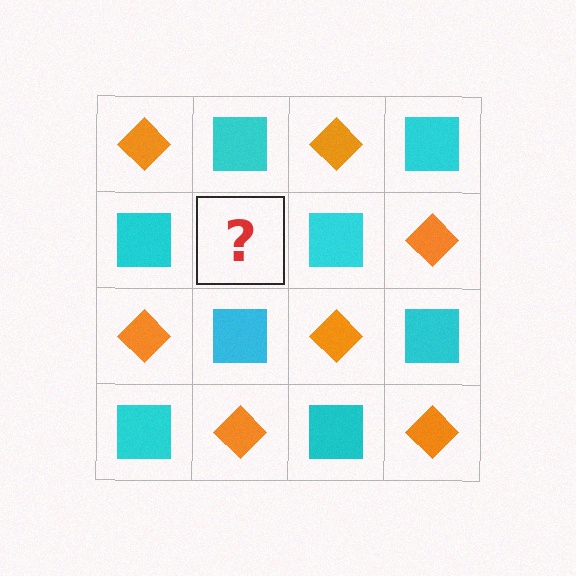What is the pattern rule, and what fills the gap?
The rule is that it alternates orange diamond and cyan square in a checkerboard pattern. The gap should be filled with an orange diamond.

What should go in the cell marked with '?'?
The missing cell should contain an orange diamond.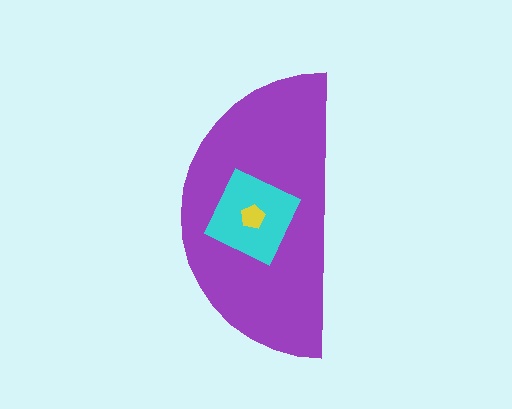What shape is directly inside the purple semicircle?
The cyan diamond.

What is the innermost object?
The yellow pentagon.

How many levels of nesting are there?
3.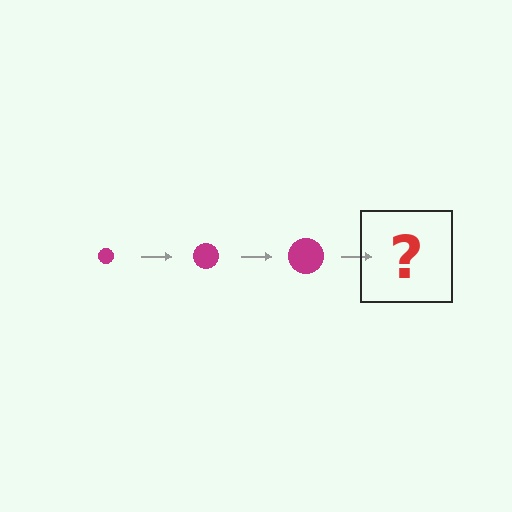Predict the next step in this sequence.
The next step is a magenta circle, larger than the previous one.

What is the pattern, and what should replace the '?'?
The pattern is that the circle gets progressively larger each step. The '?' should be a magenta circle, larger than the previous one.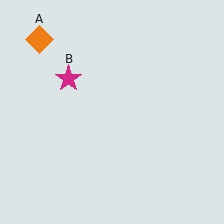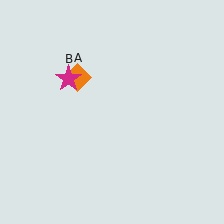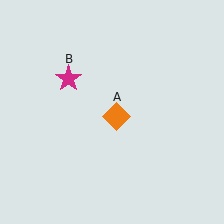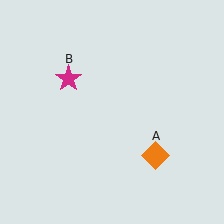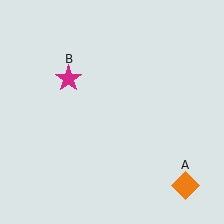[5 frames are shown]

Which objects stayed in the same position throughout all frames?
Magenta star (object B) remained stationary.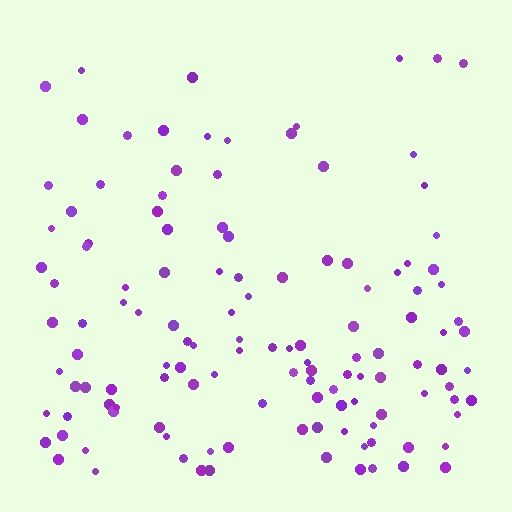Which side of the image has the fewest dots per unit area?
The top.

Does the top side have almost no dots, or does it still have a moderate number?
Still a moderate number, just noticeably fewer than the bottom.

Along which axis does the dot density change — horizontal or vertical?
Vertical.